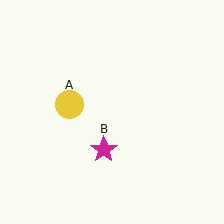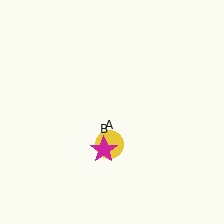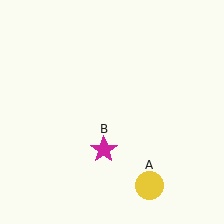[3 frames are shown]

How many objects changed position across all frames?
1 object changed position: yellow circle (object A).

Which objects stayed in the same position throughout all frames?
Magenta star (object B) remained stationary.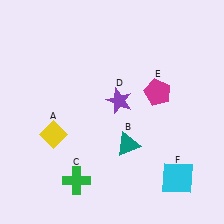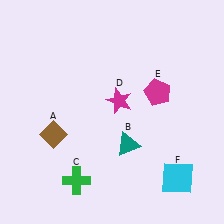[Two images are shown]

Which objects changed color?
A changed from yellow to brown. D changed from purple to magenta.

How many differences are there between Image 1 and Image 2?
There are 2 differences between the two images.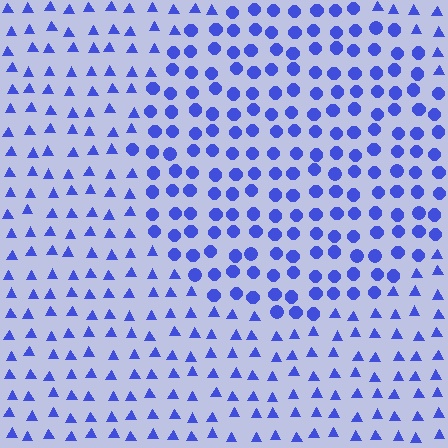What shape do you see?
I see a circle.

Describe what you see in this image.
The image is filled with small blue elements arranged in a uniform grid. A circle-shaped region contains circles, while the surrounding area contains triangles. The boundary is defined purely by the change in element shape.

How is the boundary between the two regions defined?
The boundary is defined by a change in element shape: circles inside vs. triangles outside. All elements share the same color and spacing.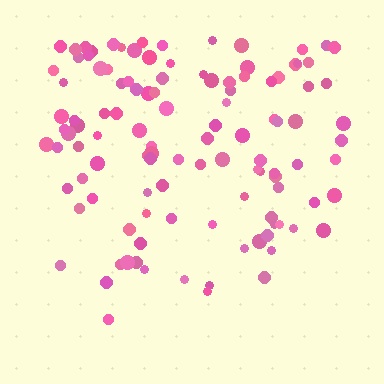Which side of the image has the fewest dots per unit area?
The bottom.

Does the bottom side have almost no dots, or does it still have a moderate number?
Still a moderate number, just noticeably fewer than the top.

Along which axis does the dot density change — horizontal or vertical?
Vertical.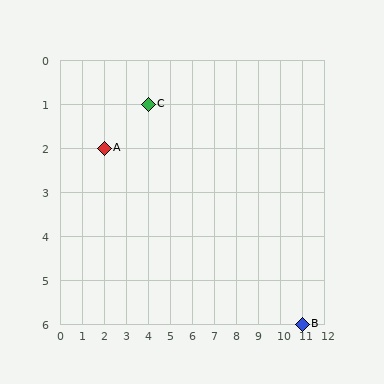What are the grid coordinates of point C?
Point C is at grid coordinates (4, 1).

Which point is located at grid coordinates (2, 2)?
Point A is at (2, 2).